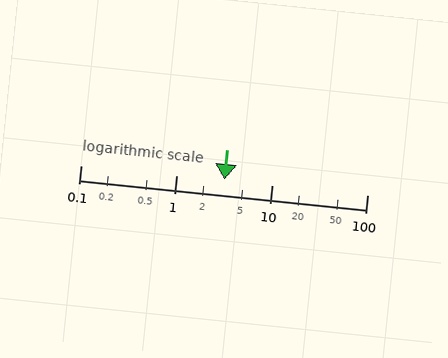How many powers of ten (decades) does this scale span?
The scale spans 3 decades, from 0.1 to 100.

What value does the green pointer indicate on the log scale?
The pointer indicates approximately 3.2.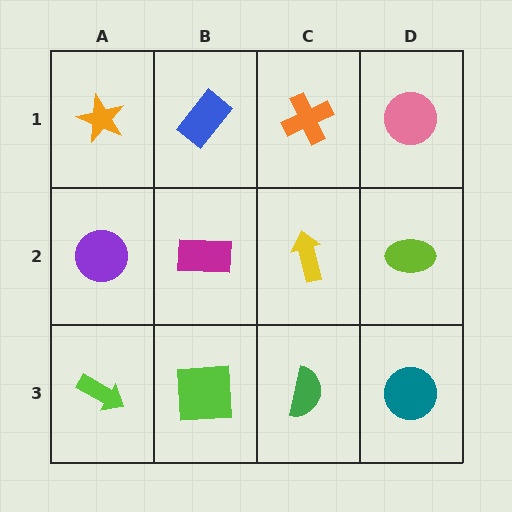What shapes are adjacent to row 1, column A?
A purple circle (row 2, column A), a blue rectangle (row 1, column B).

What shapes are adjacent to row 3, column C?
A yellow arrow (row 2, column C), a lime square (row 3, column B), a teal circle (row 3, column D).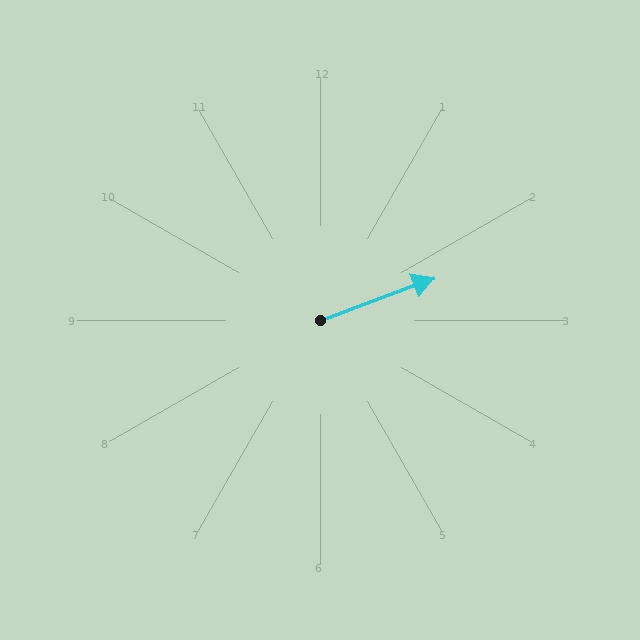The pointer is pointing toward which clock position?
Roughly 2 o'clock.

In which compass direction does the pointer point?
East.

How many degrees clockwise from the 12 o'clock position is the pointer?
Approximately 70 degrees.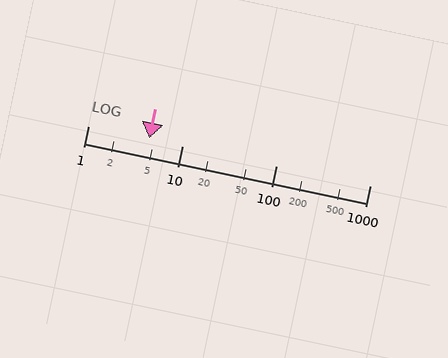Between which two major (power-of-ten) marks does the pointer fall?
The pointer is between 1 and 10.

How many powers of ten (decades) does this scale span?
The scale spans 3 decades, from 1 to 1000.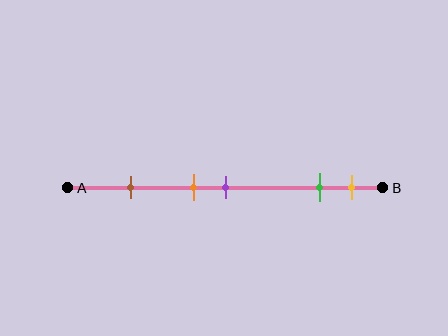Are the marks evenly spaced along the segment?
No, the marks are not evenly spaced.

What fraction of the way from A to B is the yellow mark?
The yellow mark is approximately 90% (0.9) of the way from A to B.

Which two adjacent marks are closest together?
The orange and purple marks are the closest adjacent pair.